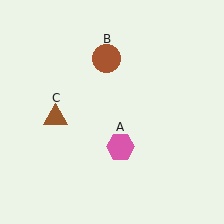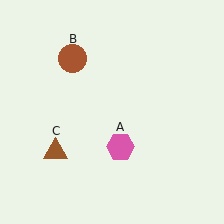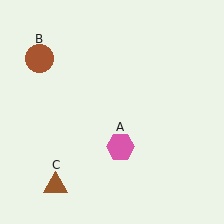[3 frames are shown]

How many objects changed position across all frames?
2 objects changed position: brown circle (object B), brown triangle (object C).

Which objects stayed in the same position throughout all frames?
Pink hexagon (object A) remained stationary.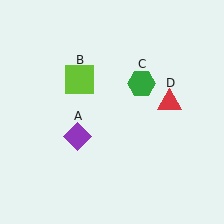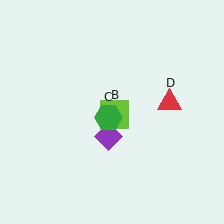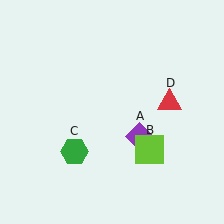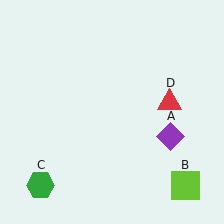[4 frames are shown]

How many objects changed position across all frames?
3 objects changed position: purple diamond (object A), lime square (object B), green hexagon (object C).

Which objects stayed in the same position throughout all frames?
Red triangle (object D) remained stationary.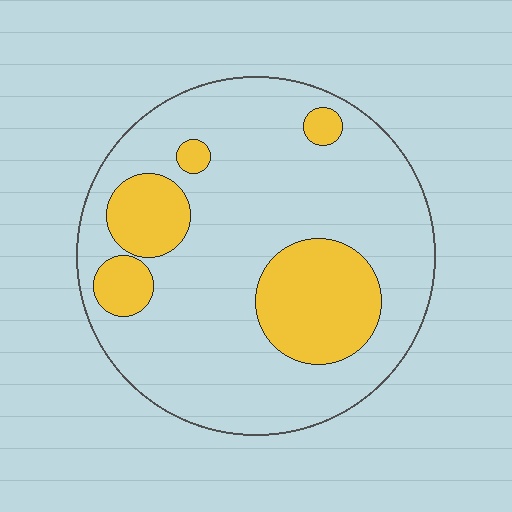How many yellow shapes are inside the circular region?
5.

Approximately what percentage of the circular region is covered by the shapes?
Approximately 25%.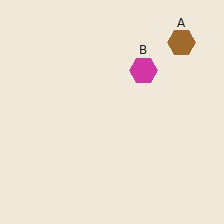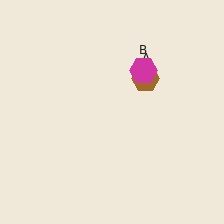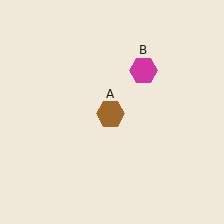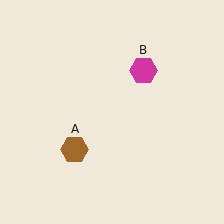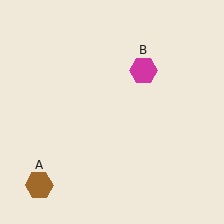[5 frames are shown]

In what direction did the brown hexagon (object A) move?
The brown hexagon (object A) moved down and to the left.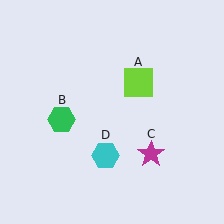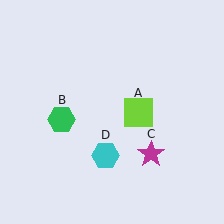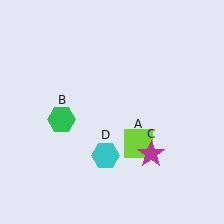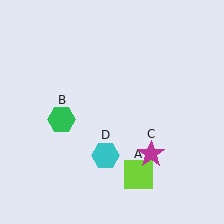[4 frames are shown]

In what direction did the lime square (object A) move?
The lime square (object A) moved down.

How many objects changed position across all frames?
1 object changed position: lime square (object A).